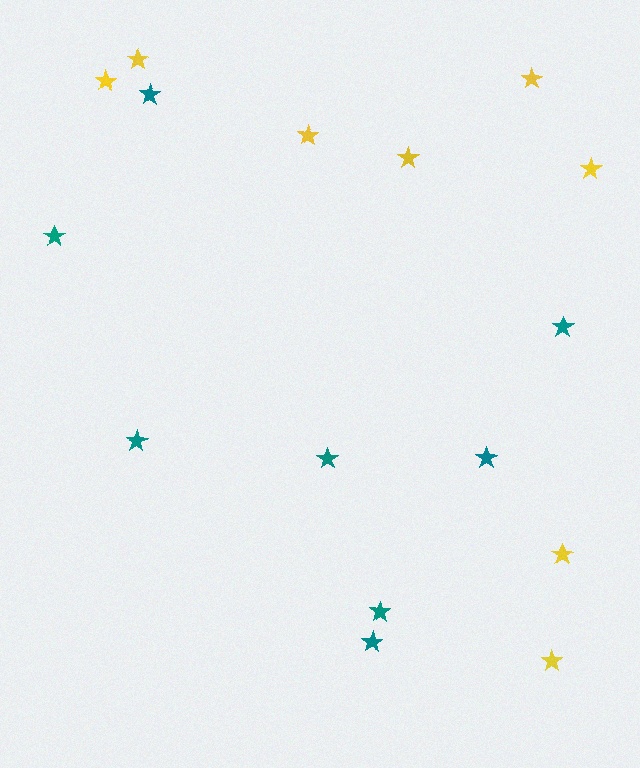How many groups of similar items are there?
There are 2 groups: one group of teal stars (8) and one group of yellow stars (8).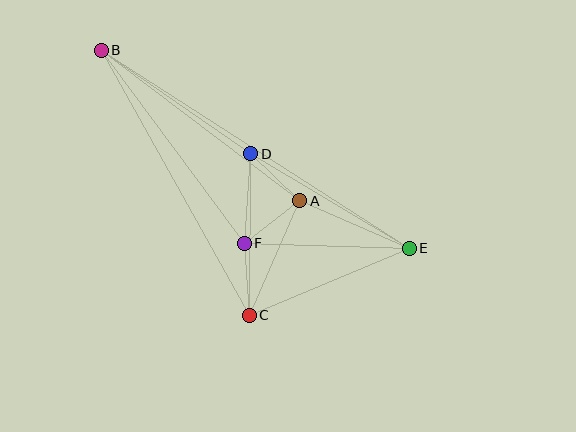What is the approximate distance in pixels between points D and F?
The distance between D and F is approximately 90 pixels.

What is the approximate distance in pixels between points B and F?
The distance between B and F is approximately 240 pixels.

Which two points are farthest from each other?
Points B and E are farthest from each other.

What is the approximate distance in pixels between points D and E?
The distance between D and E is approximately 185 pixels.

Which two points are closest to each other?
Points A and D are closest to each other.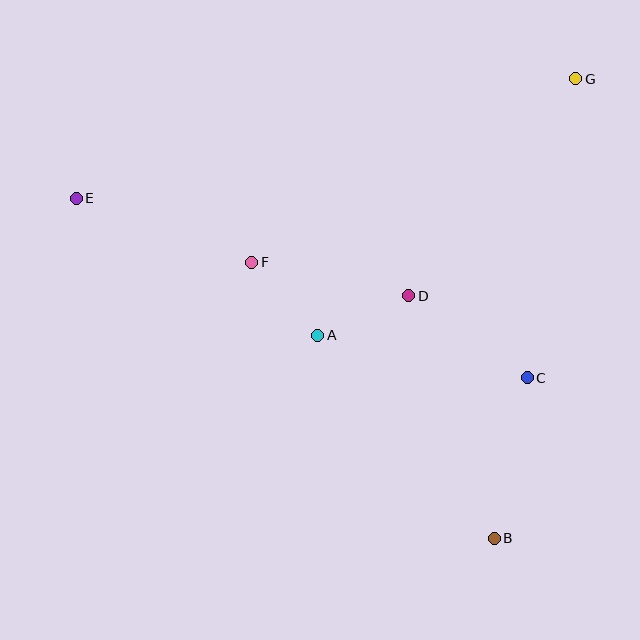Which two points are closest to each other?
Points A and F are closest to each other.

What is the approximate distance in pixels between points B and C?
The distance between B and C is approximately 164 pixels.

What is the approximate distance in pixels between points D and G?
The distance between D and G is approximately 274 pixels.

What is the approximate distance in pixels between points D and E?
The distance between D and E is approximately 347 pixels.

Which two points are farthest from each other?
Points B and E are farthest from each other.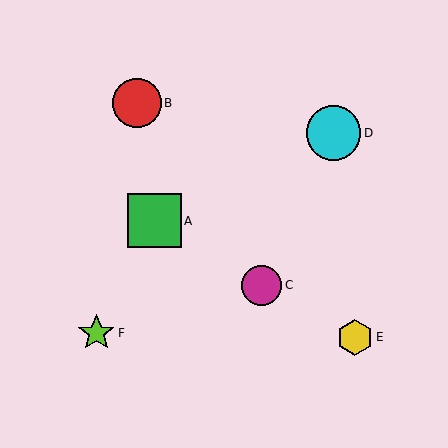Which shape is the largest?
The cyan circle (labeled D) is the largest.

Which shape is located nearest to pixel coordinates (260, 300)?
The magenta circle (labeled C) at (262, 285) is nearest to that location.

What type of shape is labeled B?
Shape B is a red circle.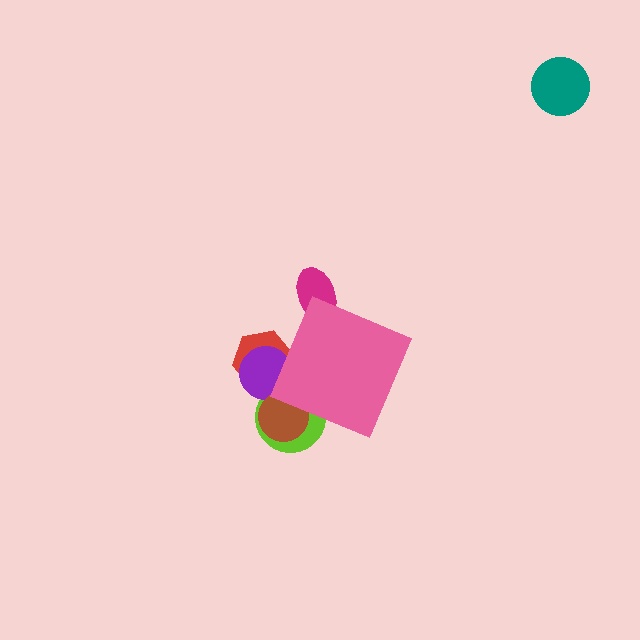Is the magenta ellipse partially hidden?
Yes, the magenta ellipse is partially hidden behind the pink diamond.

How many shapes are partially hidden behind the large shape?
5 shapes are partially hidden.